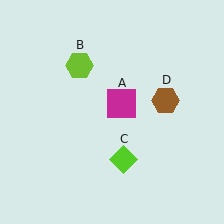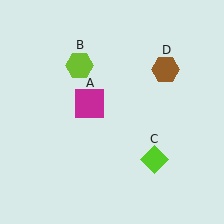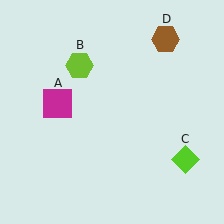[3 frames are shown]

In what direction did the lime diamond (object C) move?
The lime diamond (object C) moved right.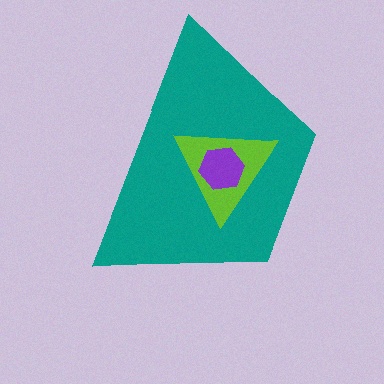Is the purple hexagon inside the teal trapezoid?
Yes.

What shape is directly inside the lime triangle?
The purple hexagon.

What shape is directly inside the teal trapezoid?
The lime triangle.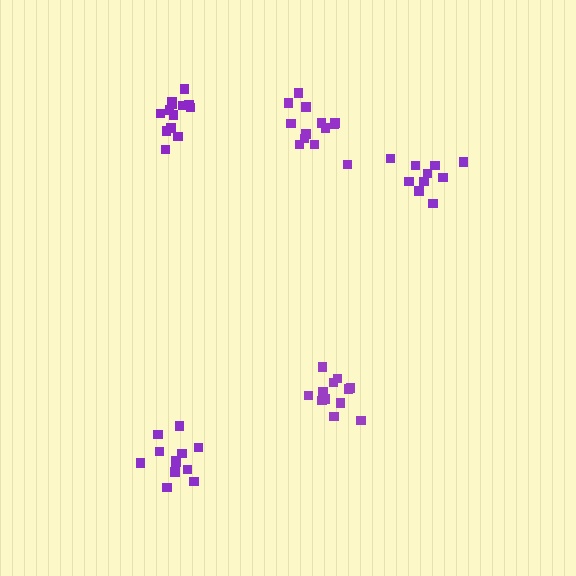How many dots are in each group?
Group 1: 12 dots, Group 2: 12 dots, Group 3: 13 dots, Group 4: 10 dots, Group 5: 14 dots (61 total).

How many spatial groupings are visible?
There are 5 spatial groupings.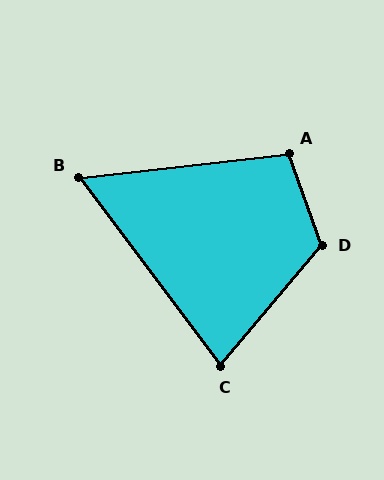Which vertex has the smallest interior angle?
B, at approximately 59 degrees.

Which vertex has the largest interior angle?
D, at approximately 121 degrees.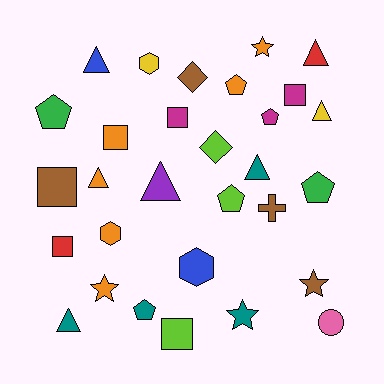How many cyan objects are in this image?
There are no cyan objects.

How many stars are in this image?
There are 4 stars.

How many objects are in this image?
There are 30 objects.